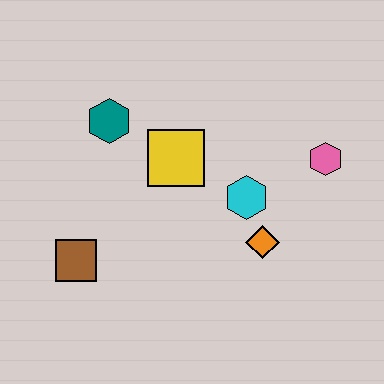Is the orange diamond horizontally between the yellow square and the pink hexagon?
Yes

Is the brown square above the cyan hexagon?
No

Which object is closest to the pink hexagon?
The cyan hexagon is closest to the pink hexagon.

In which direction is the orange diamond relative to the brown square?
The orange diamond is to the right of the brown square.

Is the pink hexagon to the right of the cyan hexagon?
Yes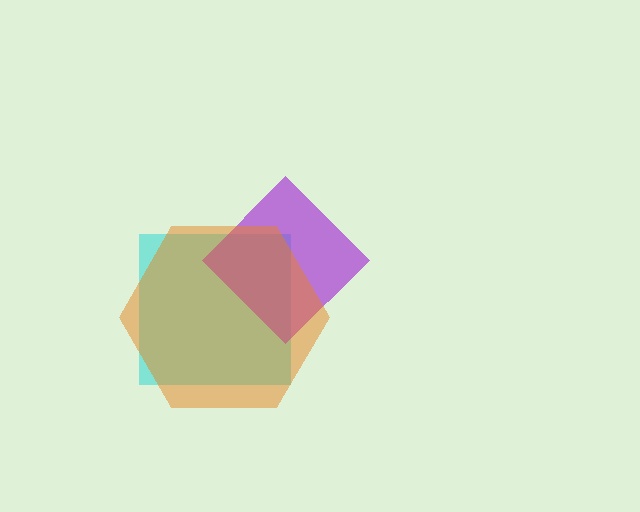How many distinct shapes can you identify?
There are 3 distinct shapes: a cyan square, a purple diamond, an orange hexagon.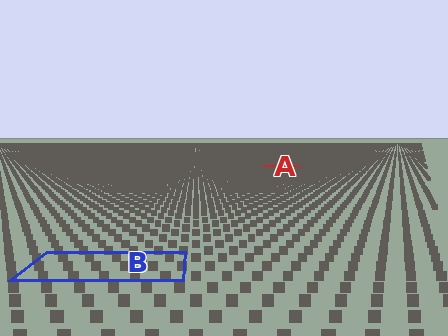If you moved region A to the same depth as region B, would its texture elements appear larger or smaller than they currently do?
They would appear larger. At a closer depth, the same texture elements are projected at a bigger on-screen size.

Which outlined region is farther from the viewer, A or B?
Region A is farther from the viewer — the texture elements inside it appear smaller and more densely packed.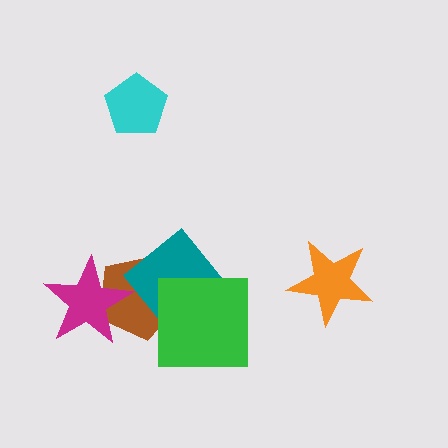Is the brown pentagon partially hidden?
Yes, it is partially covered by another shape.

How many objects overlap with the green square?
2 objects overlap with the green square.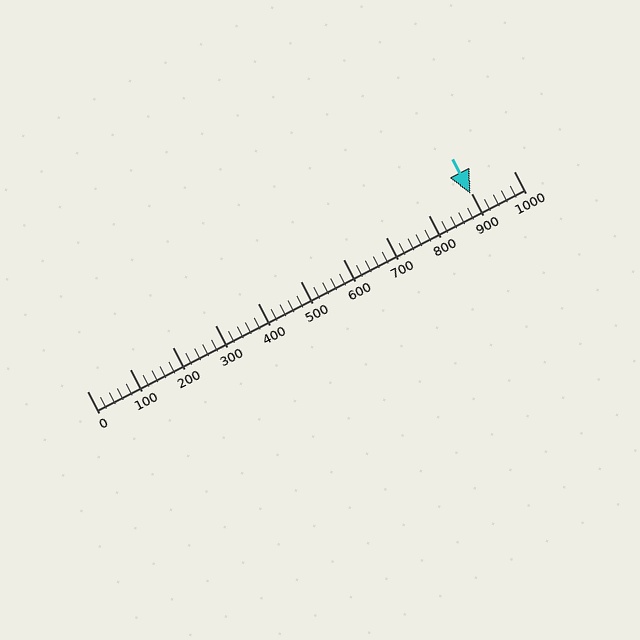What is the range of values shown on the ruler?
The ruler shows values from 0 to 1000.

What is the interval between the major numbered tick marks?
The major tick marks are spaced 100 units apart.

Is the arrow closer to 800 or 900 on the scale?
The arrow is closer to 900.